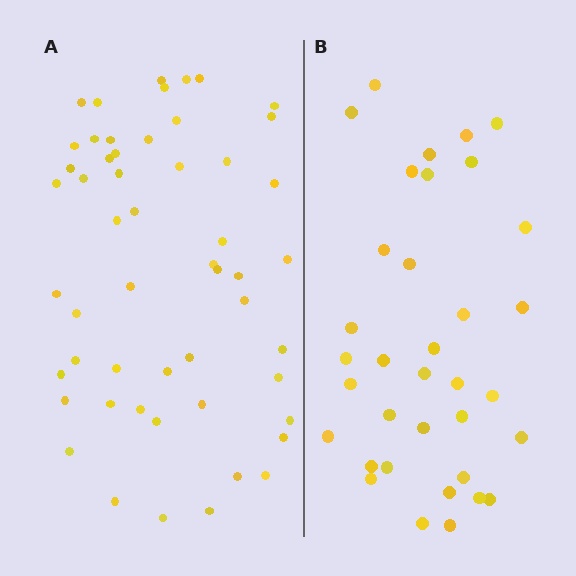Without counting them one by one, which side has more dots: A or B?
Region A (the left region) has more dots.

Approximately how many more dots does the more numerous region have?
Region A has approximately 20 more dots than region B.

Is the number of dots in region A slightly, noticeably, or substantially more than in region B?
Region A has substantially more. The ratio is roughly 1.5 to 1.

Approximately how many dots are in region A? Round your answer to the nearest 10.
About 50 dots. (The exact count is 53, which rounds to 50.)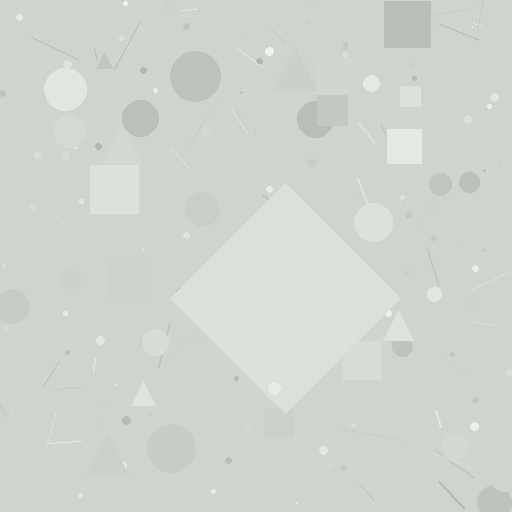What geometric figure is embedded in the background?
A diamond is embedded in the background.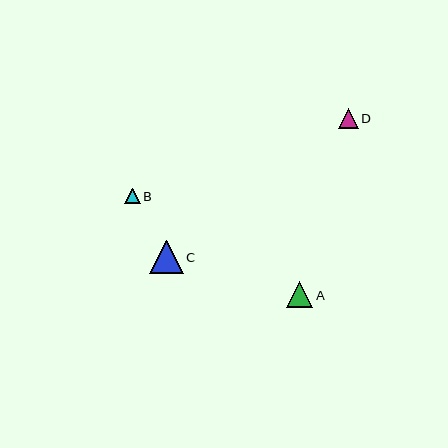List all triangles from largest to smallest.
From largest to smallest: C, A, D, B.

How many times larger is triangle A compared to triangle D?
Triangle A is approximately 1.3 times the size of triangle D.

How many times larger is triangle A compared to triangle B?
Triangle A is approximately 1.7 times the size of triangle B.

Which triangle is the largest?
Triangle C is the largest with a size of approximately 34 pixels.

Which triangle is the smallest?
Triangle B is the smallest with a size of approximately 16 pixels.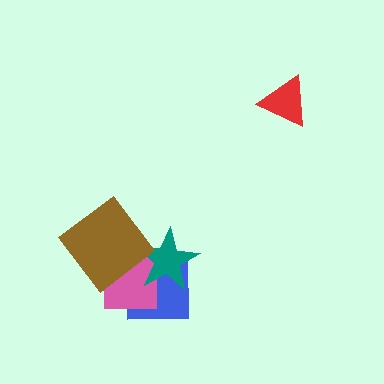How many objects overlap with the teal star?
3 objects overlap with the teal star.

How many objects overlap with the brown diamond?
3 objects overlap with the brown diamond.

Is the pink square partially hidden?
Yes, it is partially covered by another shape.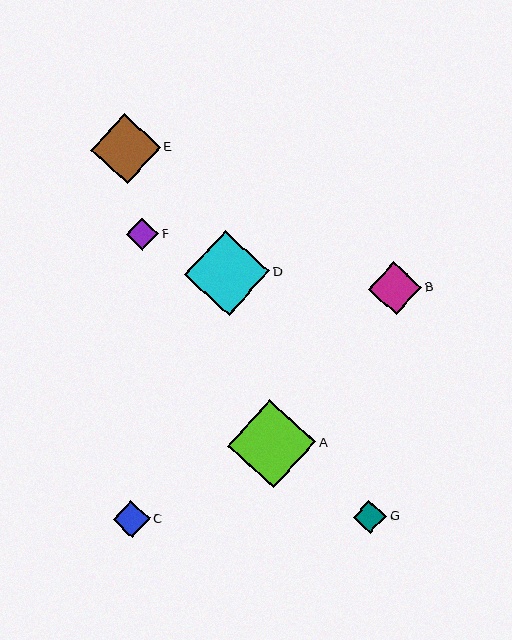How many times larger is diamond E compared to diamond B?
Diamond E is approximately 1.3 times the size of diamond B.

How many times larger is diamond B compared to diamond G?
Diamond B is approximately 1.6 times the size of diamond G.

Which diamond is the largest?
Diamond A is the largest with a size of approximately 88 pixels.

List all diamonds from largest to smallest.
From largest to smallest: A, D, E, B, C, G, F.